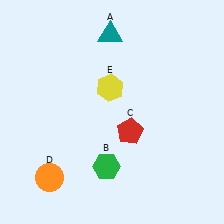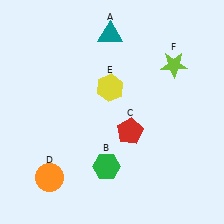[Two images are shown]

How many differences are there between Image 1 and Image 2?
There is 1 difference between the two images.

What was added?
A lime star (F) was added in Image 2.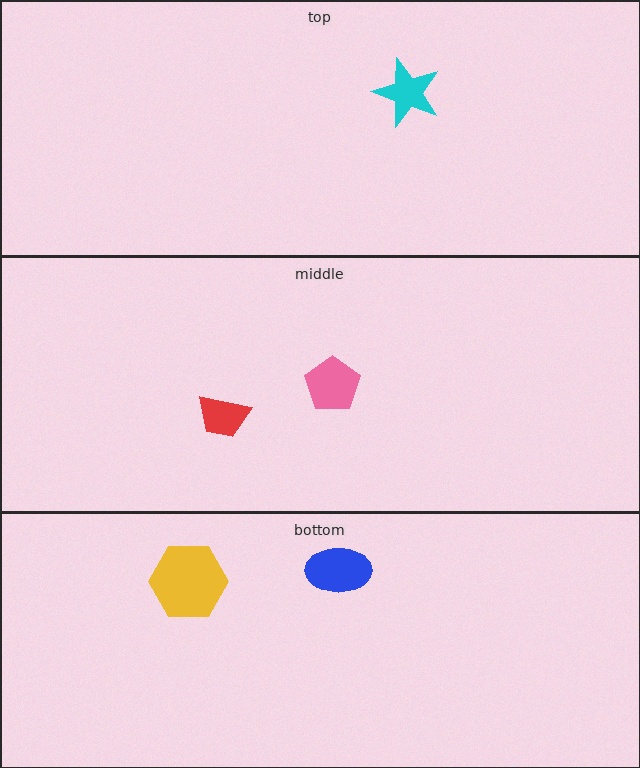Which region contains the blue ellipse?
The bottom region.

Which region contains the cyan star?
The top region.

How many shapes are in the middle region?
2.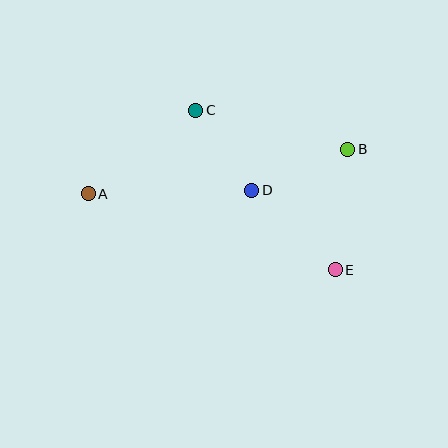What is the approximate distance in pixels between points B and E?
The distance between B and E is approximately 121 pixels.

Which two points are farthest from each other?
Points A and B are farthest from each other.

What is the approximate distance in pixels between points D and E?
The distance between D and E is approximately 115 pixels.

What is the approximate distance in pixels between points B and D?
The distance between B and D is approximately 104 pixels.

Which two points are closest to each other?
Points C and D are closest to each other.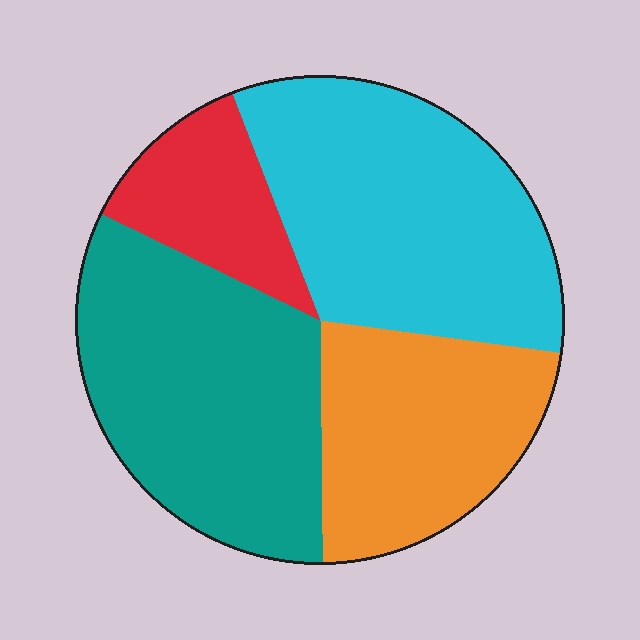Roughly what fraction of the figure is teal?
Teal covers 32% of the figure.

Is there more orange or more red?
Orange.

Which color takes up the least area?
Red, at roughly 10%.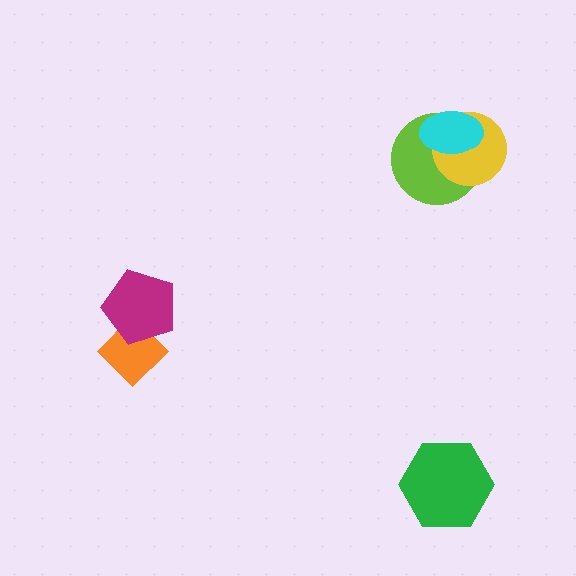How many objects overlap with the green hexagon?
0 objects overlap with the green hexagon.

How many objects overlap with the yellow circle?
2 objects overlap with the yellow circle.